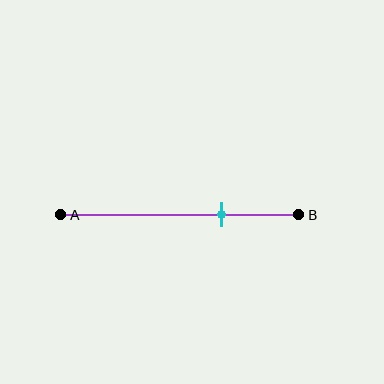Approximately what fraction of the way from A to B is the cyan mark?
The cyan mark is approximately 65% of the way from A to B.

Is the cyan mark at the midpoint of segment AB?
No, the mark is at about 65% from A, not at the 50% midpoint.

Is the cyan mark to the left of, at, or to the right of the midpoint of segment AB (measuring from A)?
The cyan mark is to the right of the midpoint of segment AB.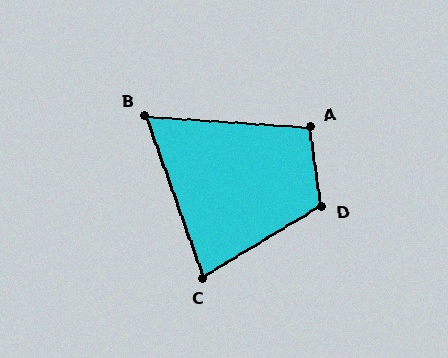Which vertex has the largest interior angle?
D, at approximately 113 degrees.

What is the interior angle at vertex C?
Approximately 79 degrees (acute).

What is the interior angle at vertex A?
Approximately 101 degrees (obtuse).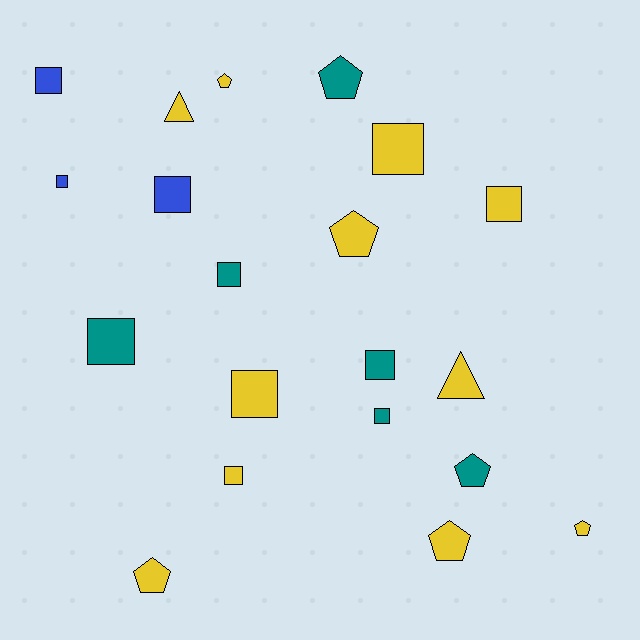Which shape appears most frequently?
Square, with 11 objects.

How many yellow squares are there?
There are 4 yellow squares.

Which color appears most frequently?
Yellow, with 11 objects.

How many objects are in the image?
There are 20 objects.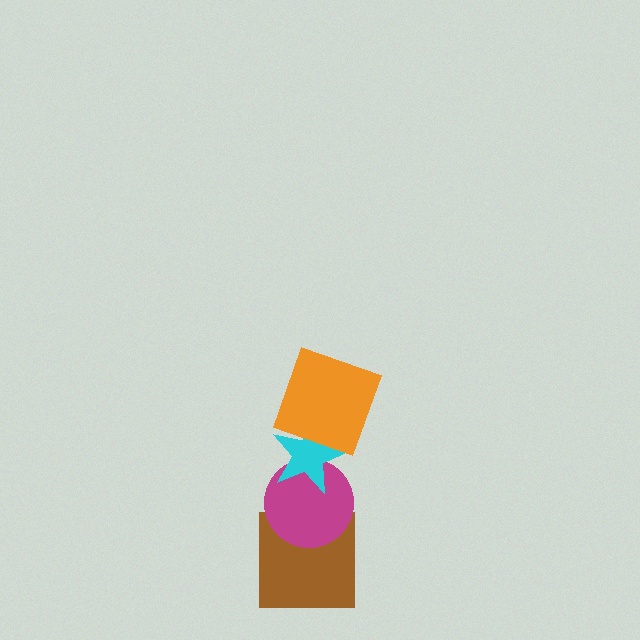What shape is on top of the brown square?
The magenta circle is on top of the brown square.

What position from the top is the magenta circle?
The magenta circle is 3rd from the top.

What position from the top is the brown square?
The brown square is 4th from the top.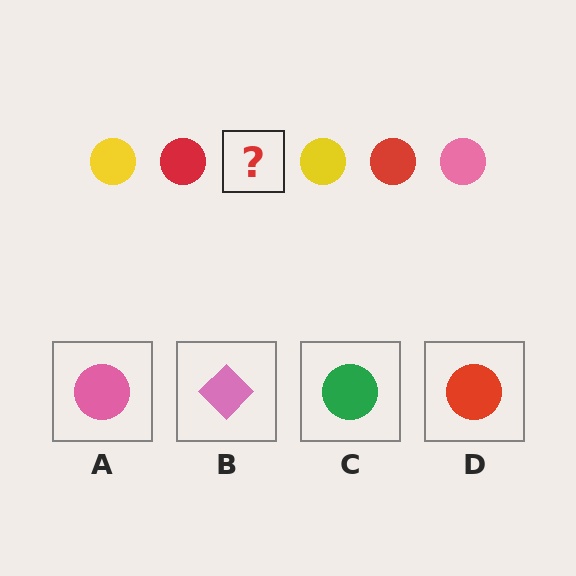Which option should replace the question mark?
Option A.